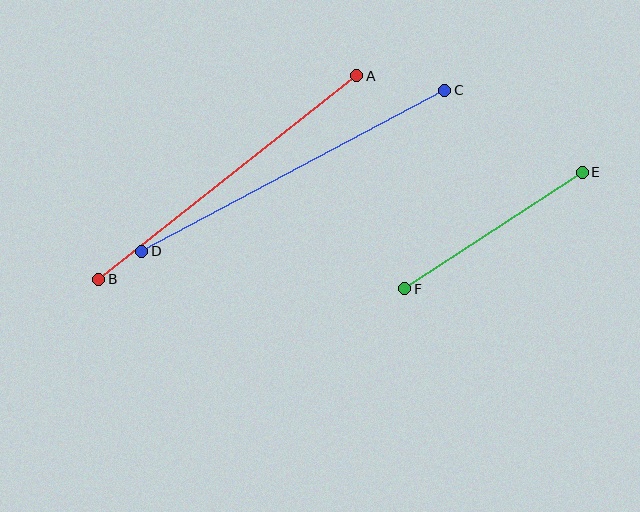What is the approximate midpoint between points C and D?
The midpoint is at approximately (293, 171) pixels.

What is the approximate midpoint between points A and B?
The midpoint is at approximately (228, 178) pixels.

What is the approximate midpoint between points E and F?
The midpoint is at approximately (493, 231) pixels.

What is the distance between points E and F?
The distance is approximately 213 pixels.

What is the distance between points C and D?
The distance is approximately 343 pixels.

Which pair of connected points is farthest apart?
Points C and D are farthest apart.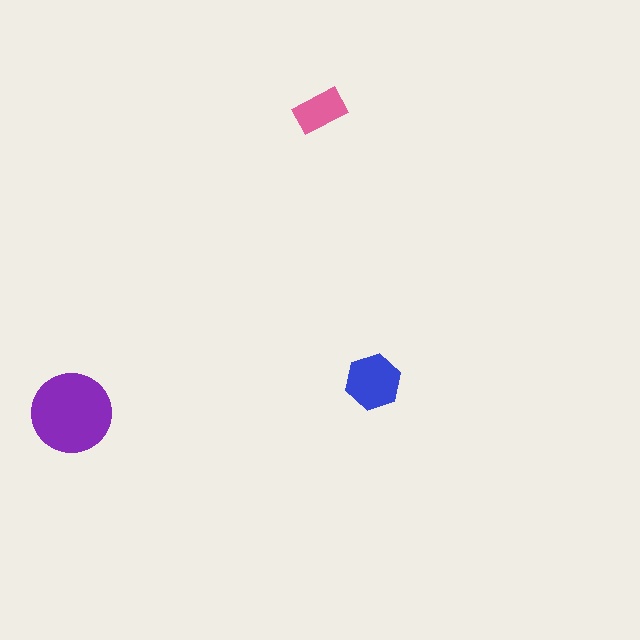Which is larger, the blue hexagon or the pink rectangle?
The blue hexagon.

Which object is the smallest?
The pink rectangle.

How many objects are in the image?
There are 3 objects in the image.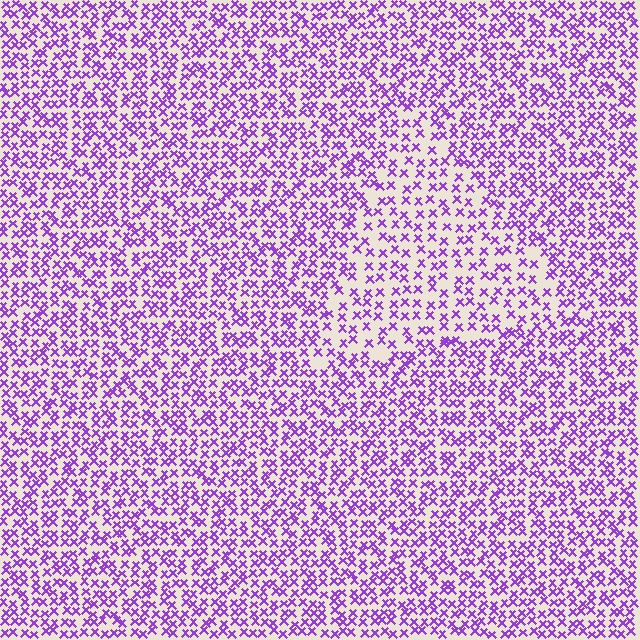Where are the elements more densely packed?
The elements are more densely packed outside the triangle boundary.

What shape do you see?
I see a triangle.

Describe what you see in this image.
The image contains small purple elements arranged at two different densities. A triangle-shaped region is visible where the elements are less densely packed than the surrounding area.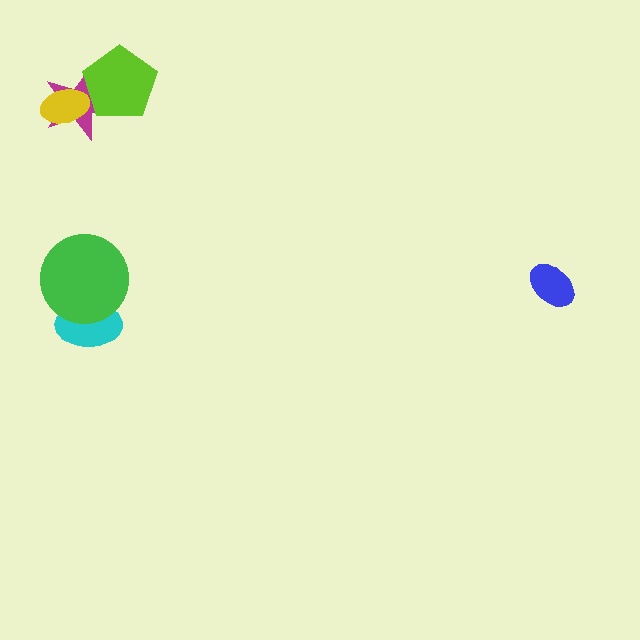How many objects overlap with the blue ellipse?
0 objects overlap with the blue ellipse.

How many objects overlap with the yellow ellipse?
1 object overlaps with the yellow ellipse.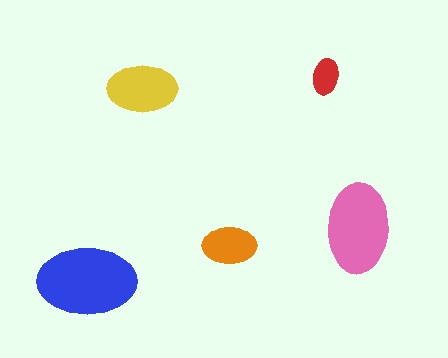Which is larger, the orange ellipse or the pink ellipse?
The pink one.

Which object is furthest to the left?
The blue ellipse is leftmost.